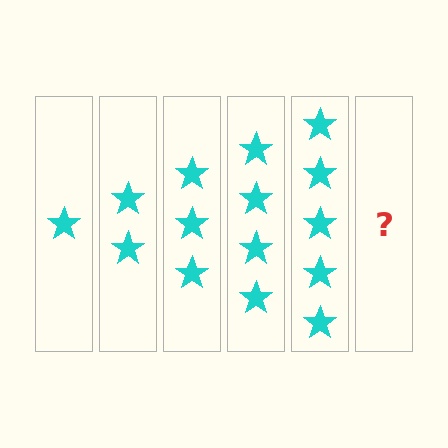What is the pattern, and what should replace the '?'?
The pattern is that each step adds one more star. The '?' should be 6 stars.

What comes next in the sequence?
The next element should be 6 stars.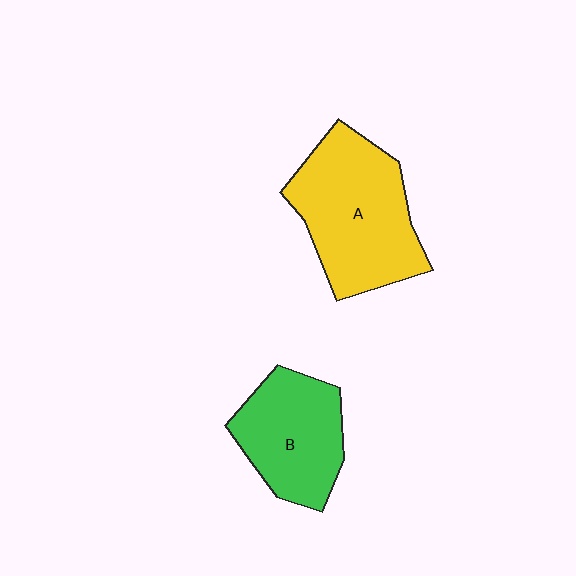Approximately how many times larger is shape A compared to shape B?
Approximately 1.4 times.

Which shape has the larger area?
Shape A (yellow).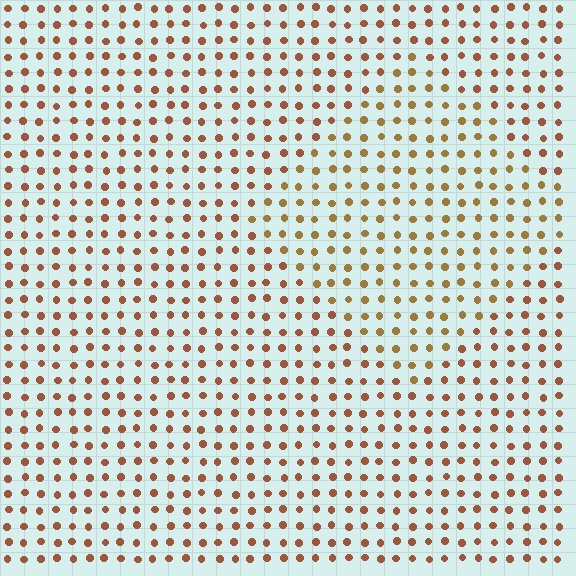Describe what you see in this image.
The image is filled with small brown elements in a uniform arrangement. A diamond-shaped region is visible where the elements are tinted to a slightly different hue, forming a subtle color boundary.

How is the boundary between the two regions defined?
The boundary is defined purely by a slight shift in hue (about 23 degrees). Spacing, size, and orientation are identical on both sides.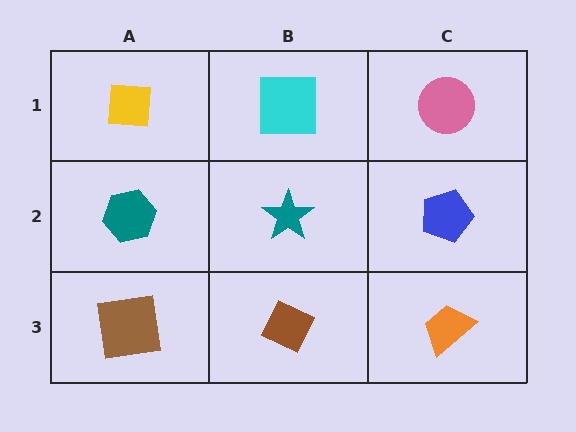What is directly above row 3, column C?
A blue pentagon.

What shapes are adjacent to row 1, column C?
A blue pentagon (row 2, column C), a cyan square (row 1, column B).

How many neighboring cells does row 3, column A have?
2.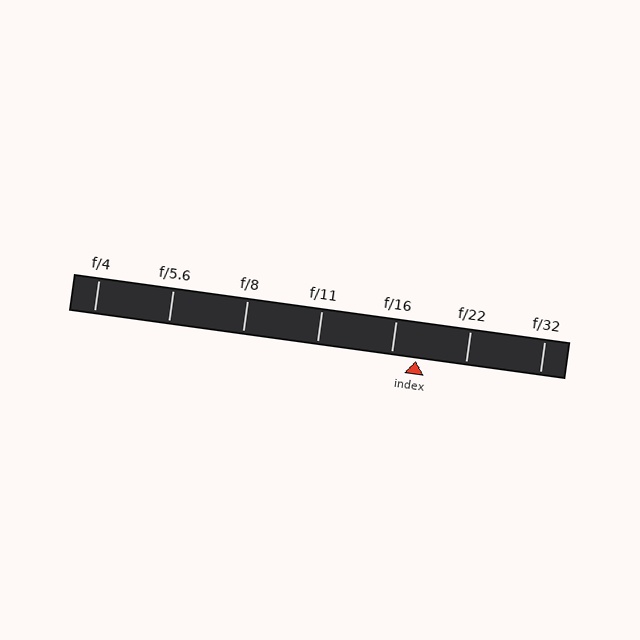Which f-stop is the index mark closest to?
The index mark is closest to f/16.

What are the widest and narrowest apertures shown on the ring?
The widest aperture shown is f/4 and the narrowest is f/32.